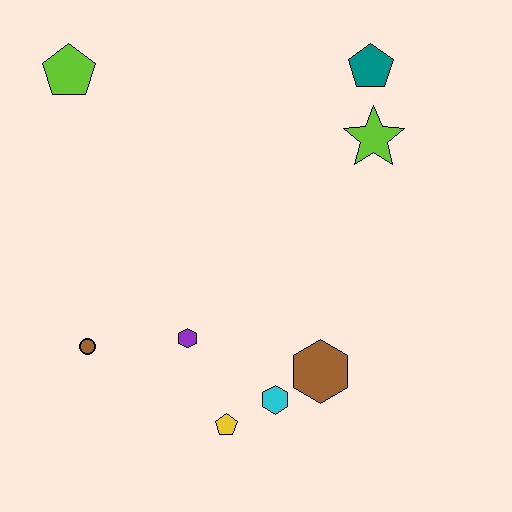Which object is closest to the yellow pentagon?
The cyan hexagon is closest to the yellow pentagon.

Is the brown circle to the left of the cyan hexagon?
Yes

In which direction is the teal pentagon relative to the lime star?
The teal pentagon is above the lime star.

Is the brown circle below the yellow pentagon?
No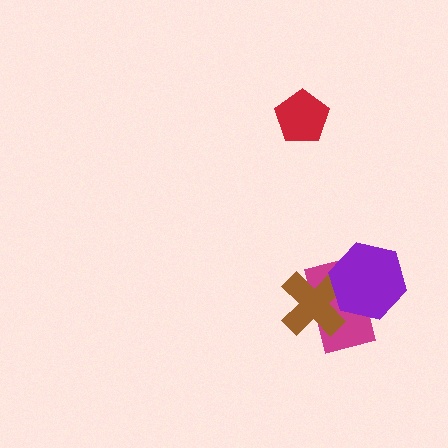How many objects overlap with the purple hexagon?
2 objects overlap with the purple hexagon.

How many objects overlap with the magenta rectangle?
2 objects overlap with the magenta rectangle.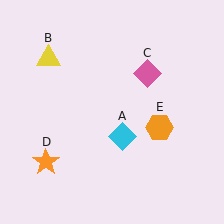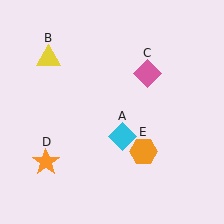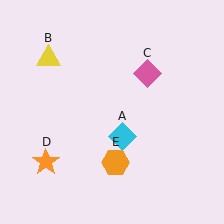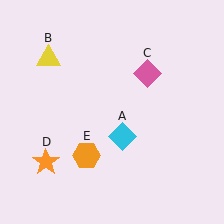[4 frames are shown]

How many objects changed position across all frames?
1 object changed position: orange hexagon (object E).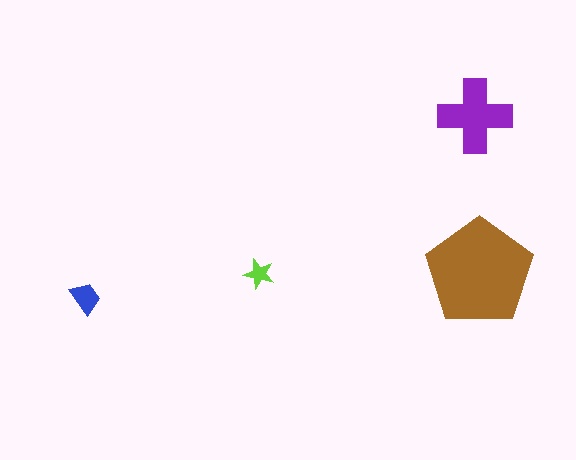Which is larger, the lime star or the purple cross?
The purple cross.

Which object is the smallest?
The lime star.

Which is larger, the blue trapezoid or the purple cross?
The purple cross.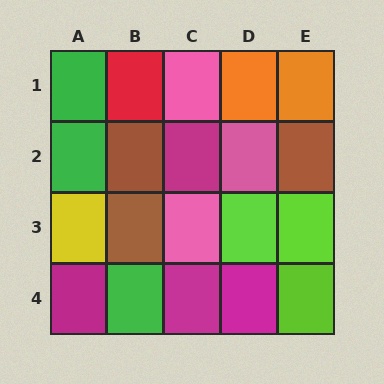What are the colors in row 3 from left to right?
Yellow, brown, pink, lime, lime.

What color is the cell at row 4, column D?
Magenta.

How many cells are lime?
3 cells are lime.